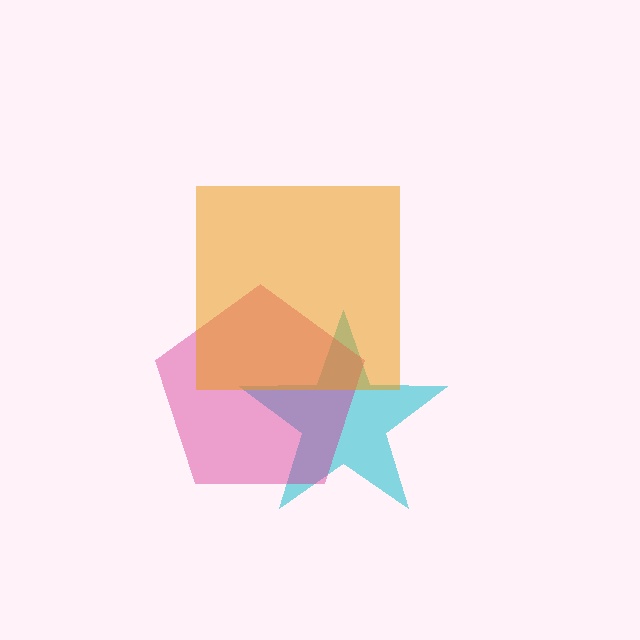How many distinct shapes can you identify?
There are 3 distinct shapes: a cyan star, a magenta pentagon, an orange square.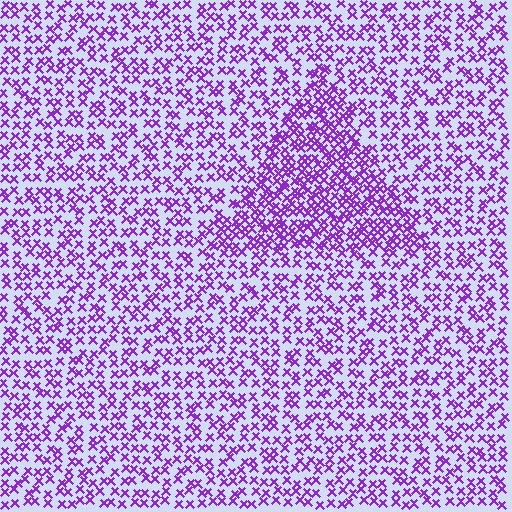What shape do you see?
I see a triangle.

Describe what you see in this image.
The image contains small purple elements arranged at two different densities. A triangle-shaped region is visible where the elements are more densely packed than the surrounding area.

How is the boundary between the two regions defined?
The boundary is defined by a change in element density (approximately 1.8x ratio). All elements are the same color, size, and shape.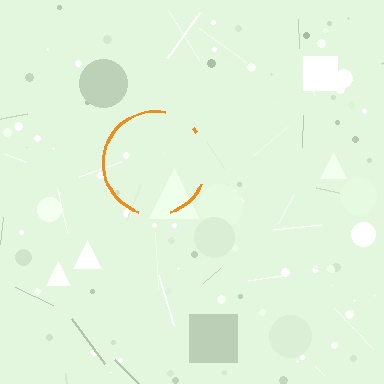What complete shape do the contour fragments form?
The contour fragments form a circle.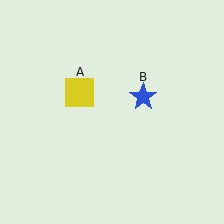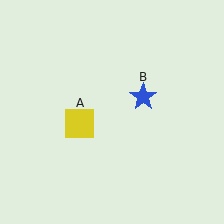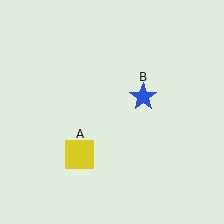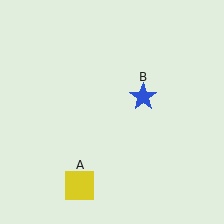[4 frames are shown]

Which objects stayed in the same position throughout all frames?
Blue star (object B) remained stationary.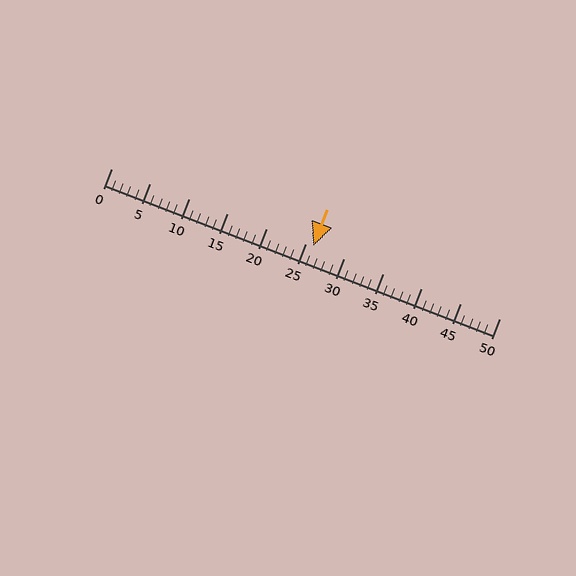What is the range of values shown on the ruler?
The ruler shows values from 0 to 50.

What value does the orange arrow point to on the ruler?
The orange arrow points to approximately 26.